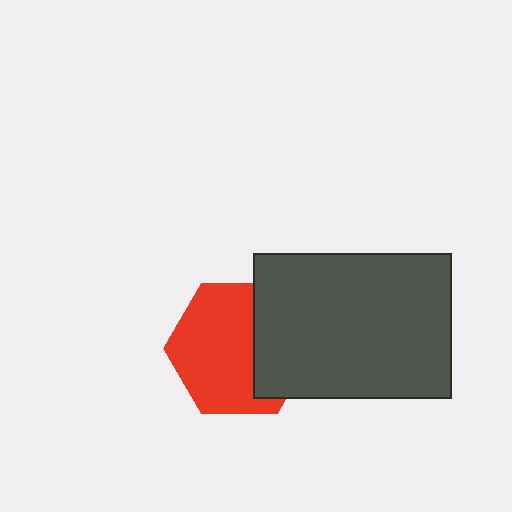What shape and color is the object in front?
The object in front is a dark gray rectangle.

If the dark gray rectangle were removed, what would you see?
You would see the complete red hexagon.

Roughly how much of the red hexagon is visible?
Most of it is visible (roughly 65%).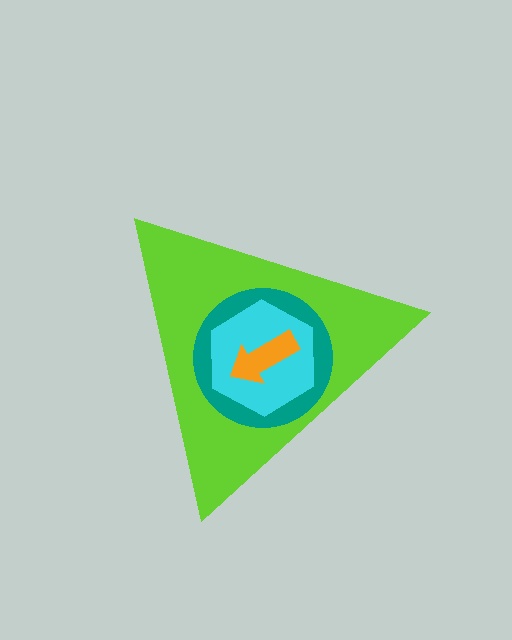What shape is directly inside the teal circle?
The cyan hexagon.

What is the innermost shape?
The orange arrow.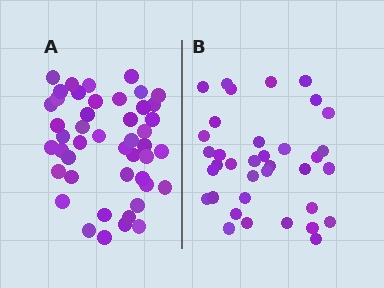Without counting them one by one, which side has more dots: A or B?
Region A (the left region) has more dots.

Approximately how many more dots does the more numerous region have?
Region A has roughly 10 or so more dots than region B.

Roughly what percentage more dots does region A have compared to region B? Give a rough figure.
About 30% more.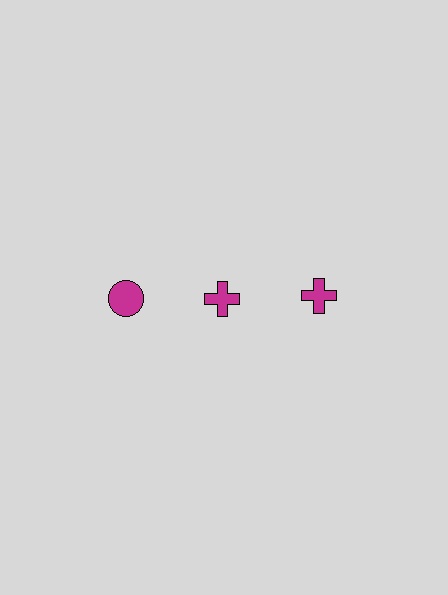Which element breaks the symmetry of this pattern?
The magenta circle in the top row, leftmost column breaks the symmetry. All other shapes are magenta crosses.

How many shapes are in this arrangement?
There are 3 shapes arranged in a grid pattern.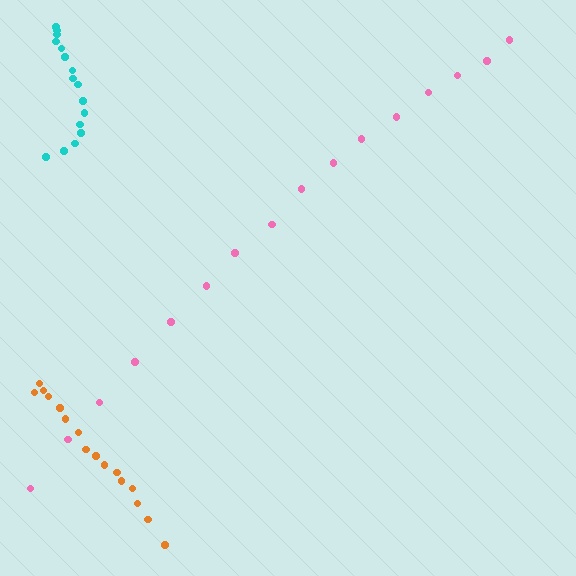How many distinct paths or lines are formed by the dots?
There are 3 distinct paths.